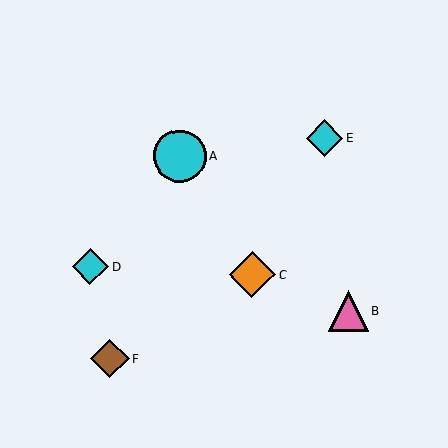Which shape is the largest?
The cyan circle (labeled A) is the largest.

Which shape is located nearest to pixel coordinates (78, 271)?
The cyan diamond (labeled D) at (90, 267) is nearest to that location.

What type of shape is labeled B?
Shape B is a pink triangle.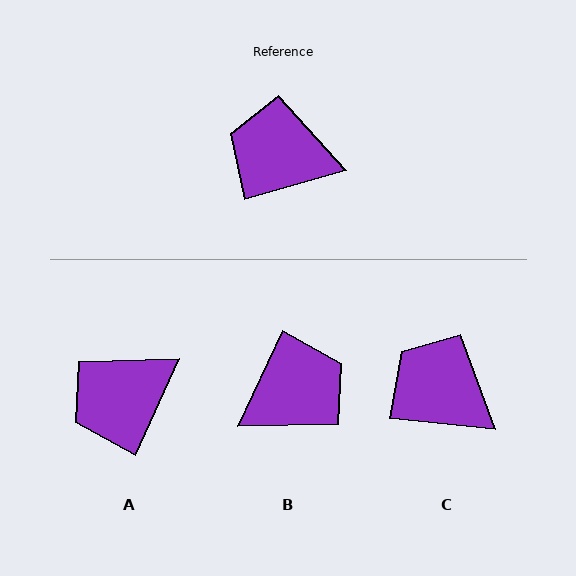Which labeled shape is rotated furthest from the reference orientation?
B, about 131 degrees away.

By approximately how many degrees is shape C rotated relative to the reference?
Approximately 22 degrees clockwise.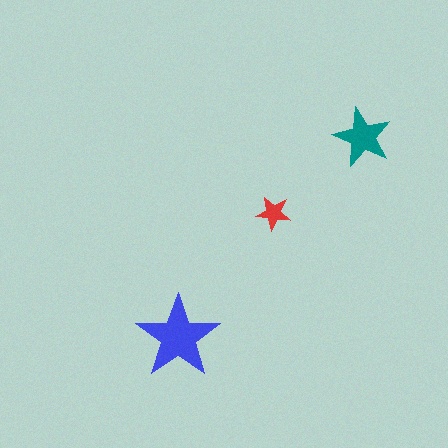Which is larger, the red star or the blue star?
The blue one.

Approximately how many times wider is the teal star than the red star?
About 1.5 times wider.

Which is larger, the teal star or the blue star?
The blue one.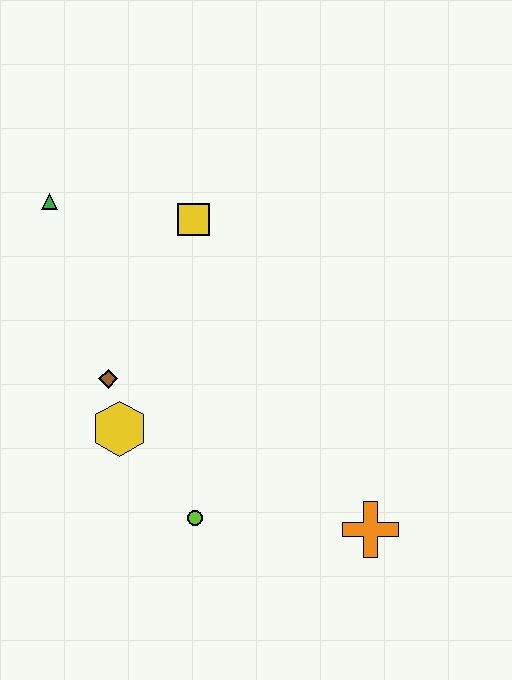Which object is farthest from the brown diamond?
The orange cross is farthest from the brown diamond.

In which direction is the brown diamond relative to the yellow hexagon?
The brown diamond is above the yellow hexagon.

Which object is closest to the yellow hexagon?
The brown diamond is closest to the yellow hexagon.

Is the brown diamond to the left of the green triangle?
No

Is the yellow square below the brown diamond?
No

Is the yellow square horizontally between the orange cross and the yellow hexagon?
Yes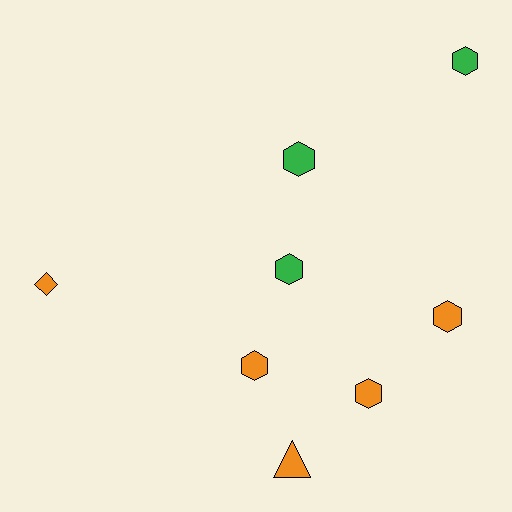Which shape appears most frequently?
Hexagon, with 6 objects.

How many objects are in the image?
There are 8 objects.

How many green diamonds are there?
There are no green diamonds.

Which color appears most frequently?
Orange, with 5 objects.